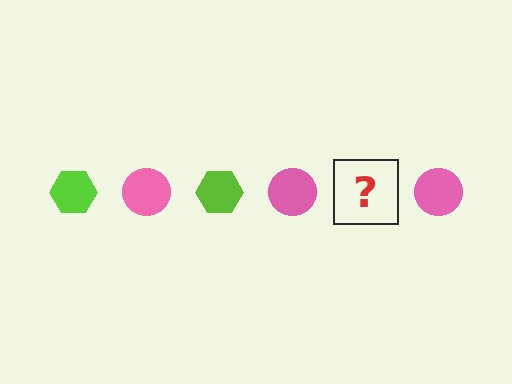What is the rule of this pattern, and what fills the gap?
The rule is that the pattern alternates between lime hexagon and pink circle. The gap should be filled with a lime hexagon.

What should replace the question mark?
The question mark should be replaced with a lime hexagon.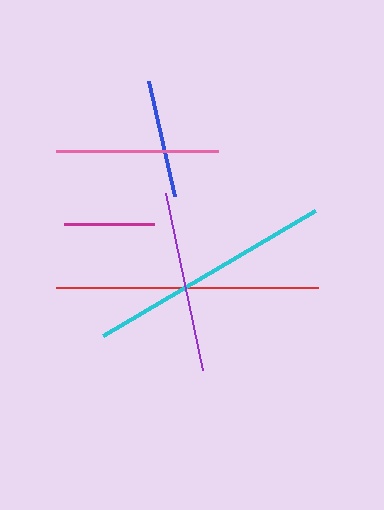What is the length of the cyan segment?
The cyan segment is approximately 246 pixels long.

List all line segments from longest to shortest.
From longest to shortest: red, cyan, purple, pink, blue, magenta.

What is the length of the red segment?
The red segment is approximately 262 pixels long.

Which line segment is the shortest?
The magenta line is the shortest at approximately 90 pixels.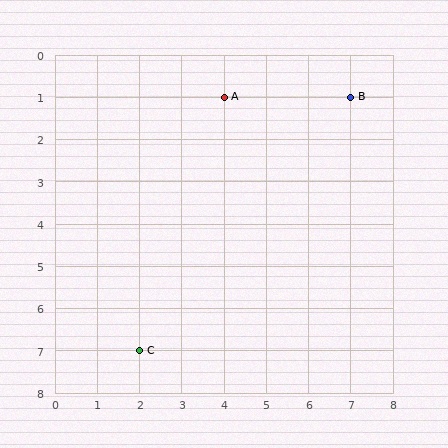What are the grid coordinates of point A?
Point A is at grid coordinates (4, 1).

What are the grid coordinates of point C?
Point C is at grid coordinates (2, 7).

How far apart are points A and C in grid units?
Points A and C are 2 columns and 6 rows apart (about 6.3 grid units diagonally).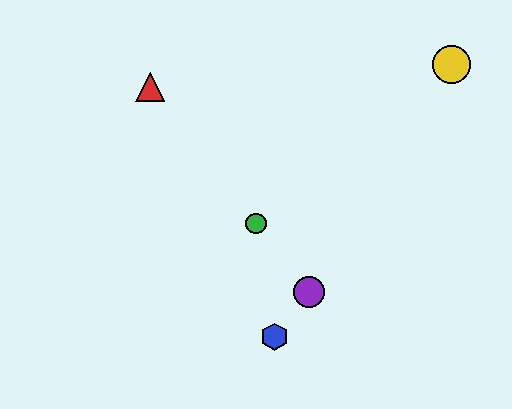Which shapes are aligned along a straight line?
The red triangle, the green circle, the purple circle are aligned along a straight line.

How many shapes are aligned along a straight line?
3 shapes (the red triangle, the green circle, the purple circle) are aligned along a straight line.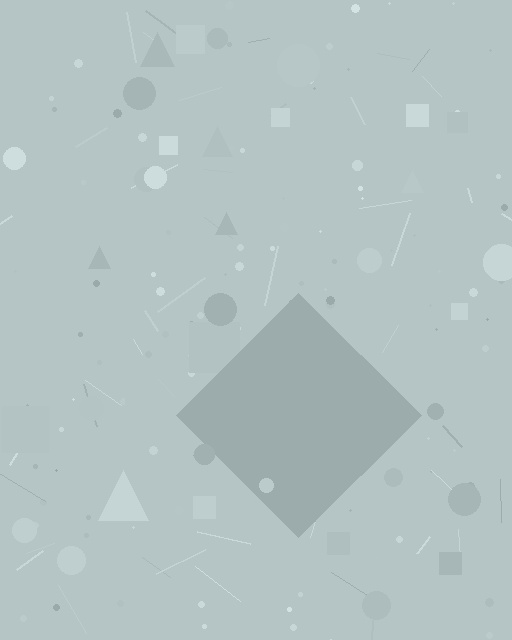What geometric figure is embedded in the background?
A diamond is embedded in the background.